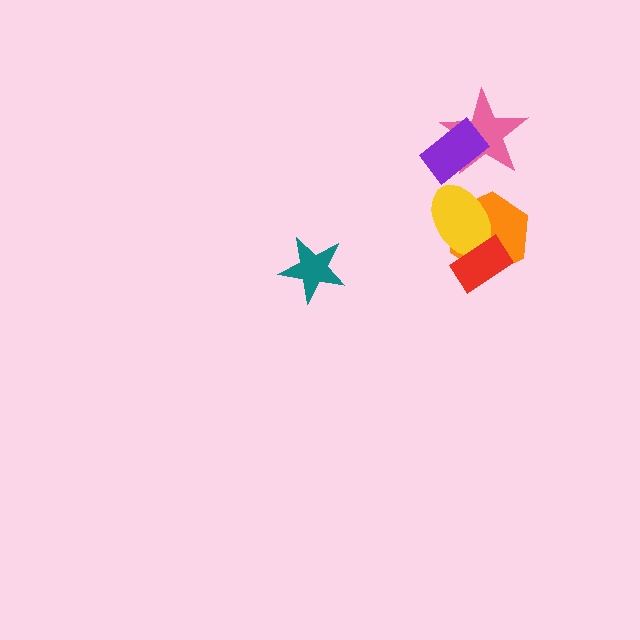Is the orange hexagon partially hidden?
Yes, it is partially covered by another shape.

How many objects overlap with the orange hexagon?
2 objects overlap with the orange hexagon.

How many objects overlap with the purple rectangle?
1 object overlaps with the purple rectangle.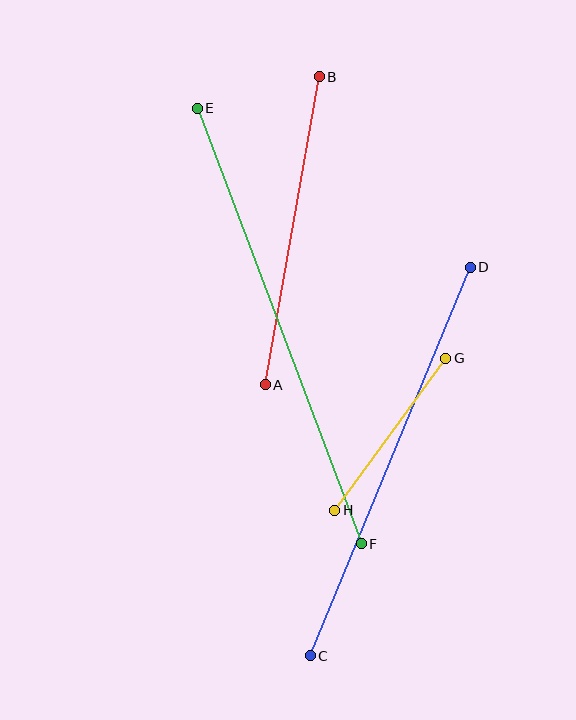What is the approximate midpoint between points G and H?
The midpoint is at approximately (390, 434) pixels.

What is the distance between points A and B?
The distance is approximately 313 pixels.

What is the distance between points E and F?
The distance is approximately 465 pixels.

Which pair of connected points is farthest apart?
Points E and F are farthest apart.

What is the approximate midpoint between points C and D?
The midpoint is at approximately (390, 461) pixels.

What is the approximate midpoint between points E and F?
The midpoint is at approximately (279, 326) pixels.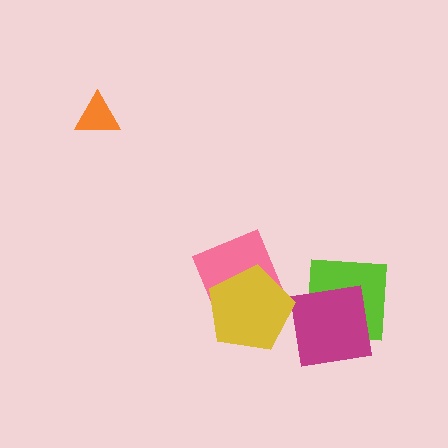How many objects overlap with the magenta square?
1 object overlaps with the magenta square.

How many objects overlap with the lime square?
1 object overlaps with the lime square.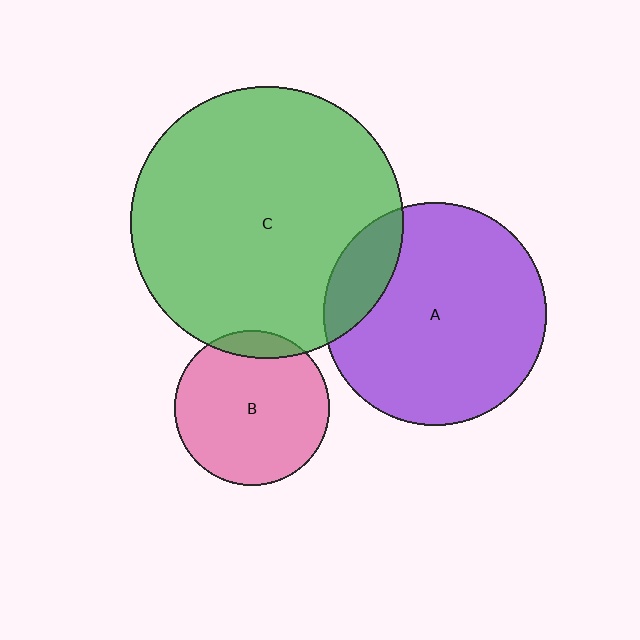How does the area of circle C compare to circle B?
Approximately 3.1 times.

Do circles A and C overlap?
Yes.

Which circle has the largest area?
Circle C (green).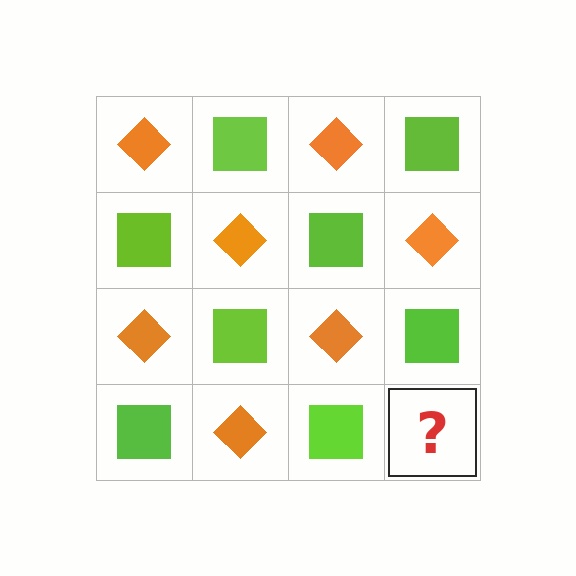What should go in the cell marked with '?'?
The missing cell should contain an orange diamond.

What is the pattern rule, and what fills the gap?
The rule is that it alternates orange diamond and lime square in a checkerboard pattern. The gap should be filled with an orange diamond.